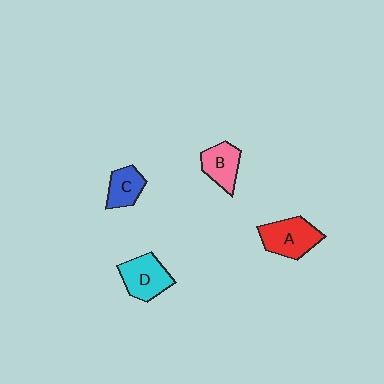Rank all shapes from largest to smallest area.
From largest to smallest: A (red), D (cyan), B (pink), C (blue).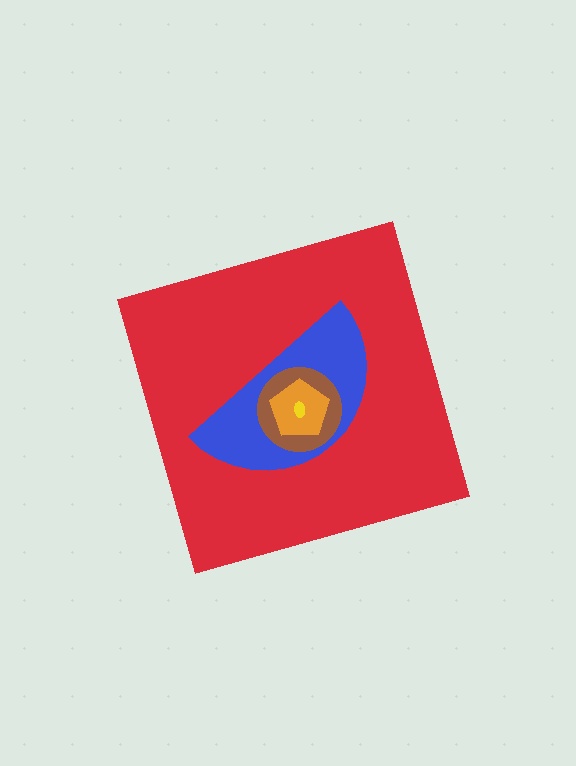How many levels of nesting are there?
5.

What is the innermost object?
The yellow ellipse.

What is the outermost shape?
The red diamond.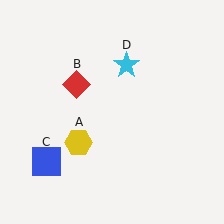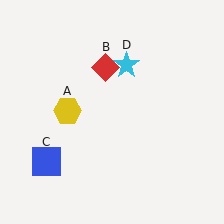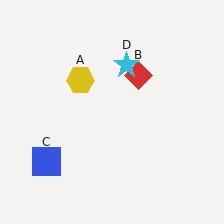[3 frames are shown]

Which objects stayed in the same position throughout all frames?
Blue square (object C) and cyan star (object D) remained stationary.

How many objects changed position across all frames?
2 objects changed position: yellow hexagon (object A), red diamond (object B).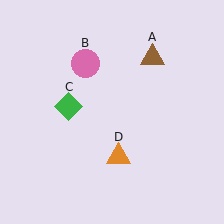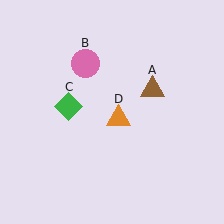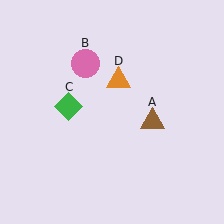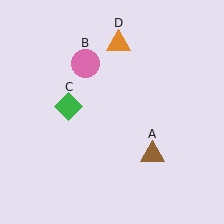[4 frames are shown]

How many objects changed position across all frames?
2 objects changed position: brown triangle (object A), orange triangle (object D).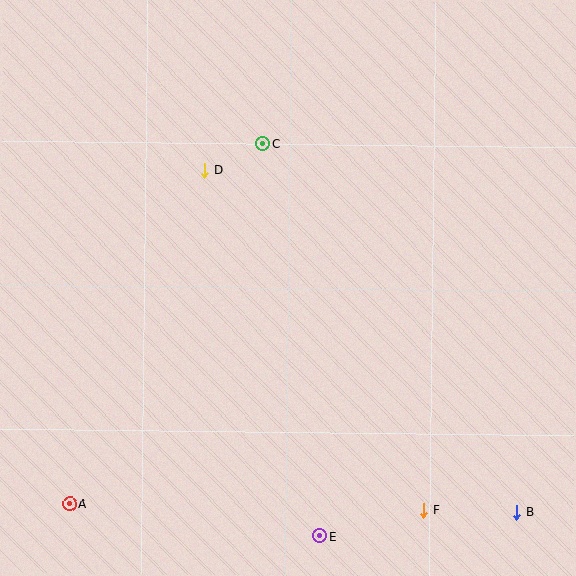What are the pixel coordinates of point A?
Point A is at (70, 504).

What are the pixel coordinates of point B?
Point B is at (517, 512).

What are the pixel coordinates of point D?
Point D is at (205, 170).